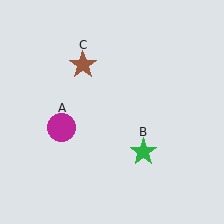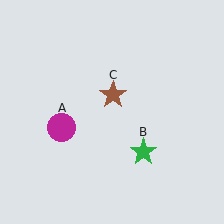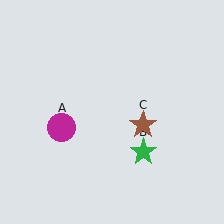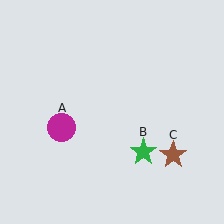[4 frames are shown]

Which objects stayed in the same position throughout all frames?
Magenta circle (object A) and green star (object B) remained stationary.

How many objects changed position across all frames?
1 object changed position: brown star (object C).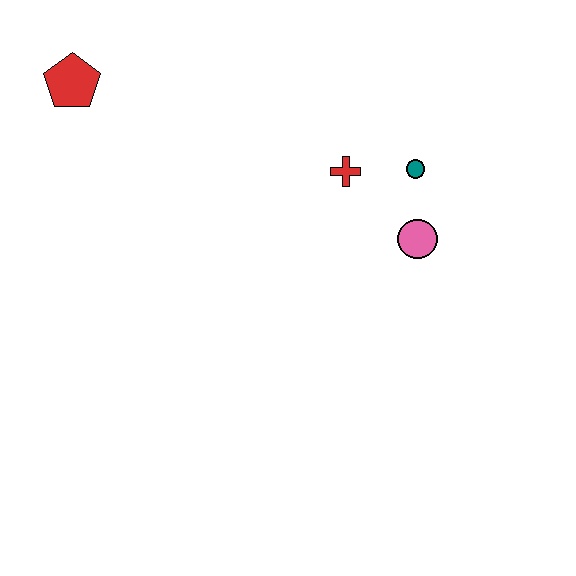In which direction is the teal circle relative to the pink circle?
The teal circle is above the pink circle.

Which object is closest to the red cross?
The teal circle is closest to the red cross.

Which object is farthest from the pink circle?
The red pentagon is farthest from the pink circle.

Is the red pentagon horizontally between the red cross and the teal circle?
No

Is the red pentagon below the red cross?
No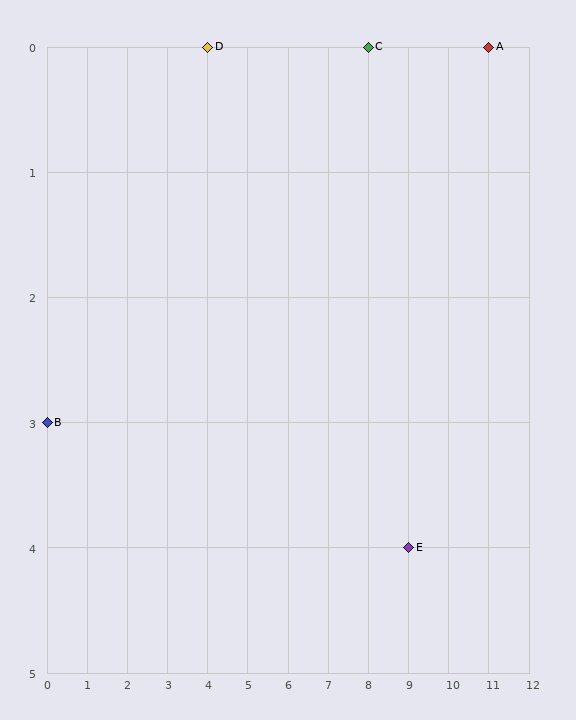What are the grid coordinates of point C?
Point C is at grid coordinates (8, 0).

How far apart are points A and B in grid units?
Points A and B are 11 columns and 3 rows apart (about 11.4 grid units diagonally).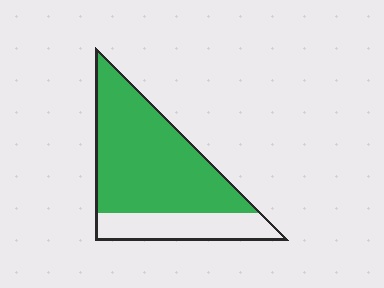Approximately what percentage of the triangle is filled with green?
Approximately 75%.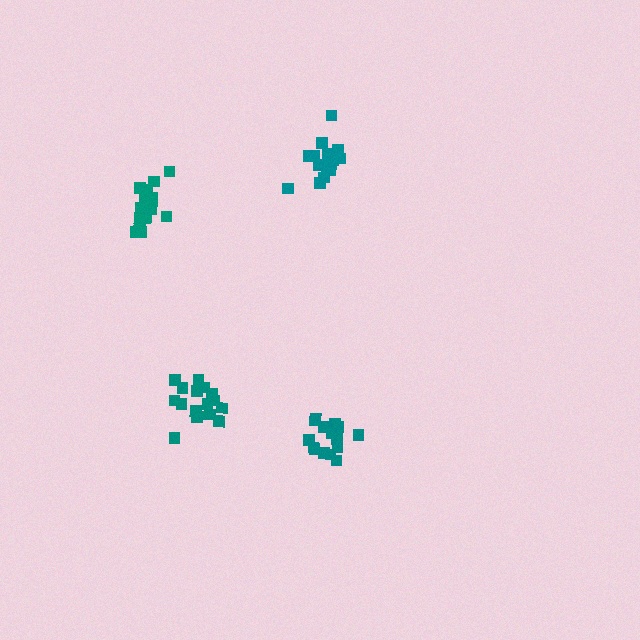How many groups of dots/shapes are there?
There are 4 groups.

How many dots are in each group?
Group 1: 15 dots, Group 2: 17 dots, Group 3: 17 dots, Group 4: 19 dots (68 total).